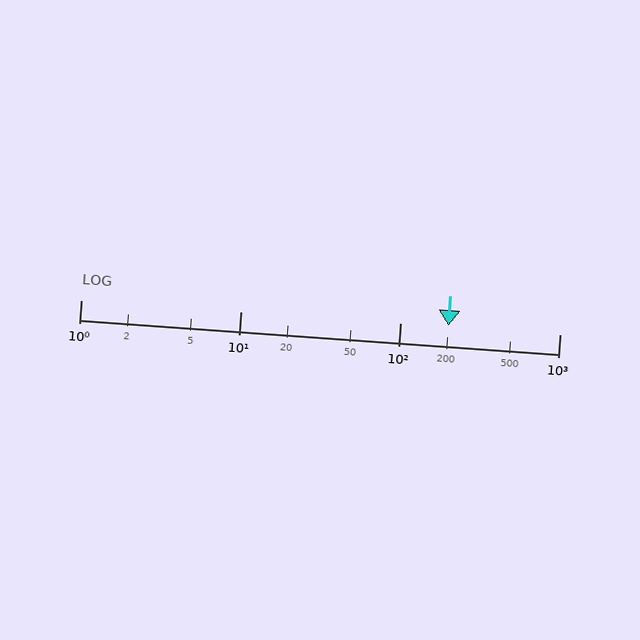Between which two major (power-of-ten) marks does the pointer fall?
The pointer is between 100 and 1000.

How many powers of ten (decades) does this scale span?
The scale spans 3 decades, from 1 to 1000.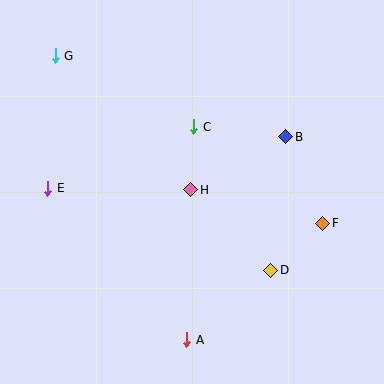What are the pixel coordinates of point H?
Point H is at (191, 190).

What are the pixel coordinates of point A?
Point A is at (187, 340).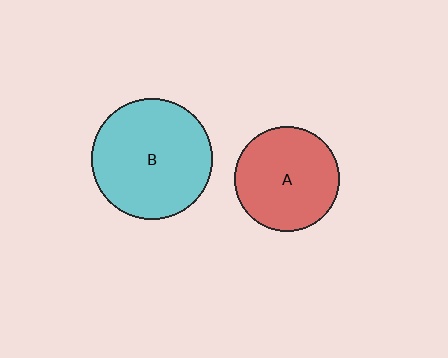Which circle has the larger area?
Circle B (cyan).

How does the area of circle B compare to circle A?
Approximately 1.3 times.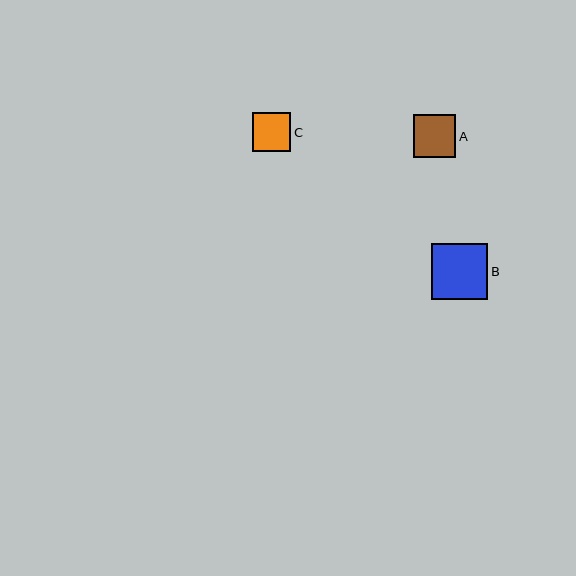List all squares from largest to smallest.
From largest to smallest: B, A, C.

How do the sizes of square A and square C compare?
Square A and square C are approximately the same size.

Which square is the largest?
Square B is the largest with a size of approximately 56 pixels.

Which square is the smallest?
Square C is the smallest with a size of approximately 39 pixels.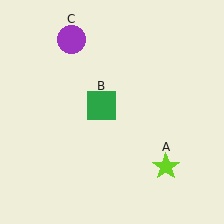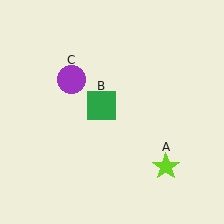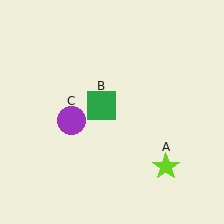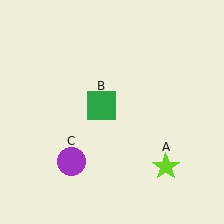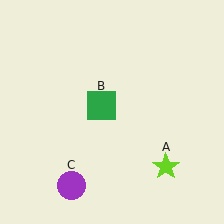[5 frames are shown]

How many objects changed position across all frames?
1 object changed position: purple circle (object C).